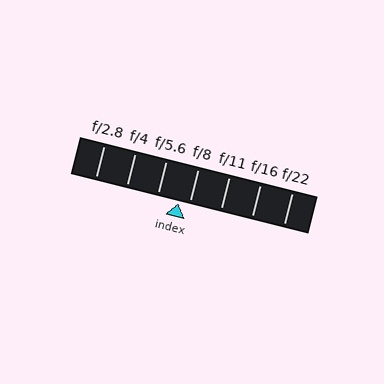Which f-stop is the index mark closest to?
The index mark is closest to f/8.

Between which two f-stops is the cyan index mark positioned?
The index mark is between f/5.6 and f/8.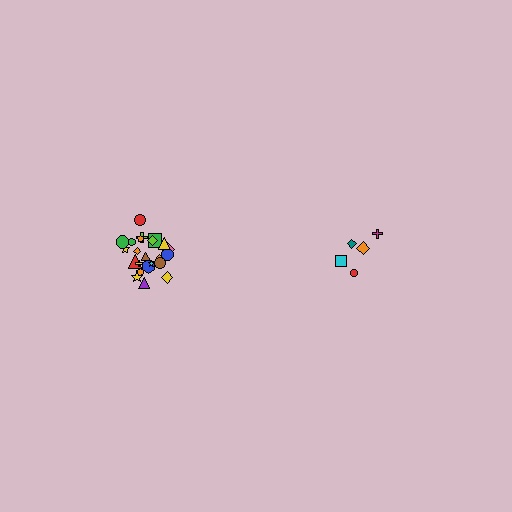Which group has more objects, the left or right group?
The left group.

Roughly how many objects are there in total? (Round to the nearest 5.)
Roughly 30 objects in total.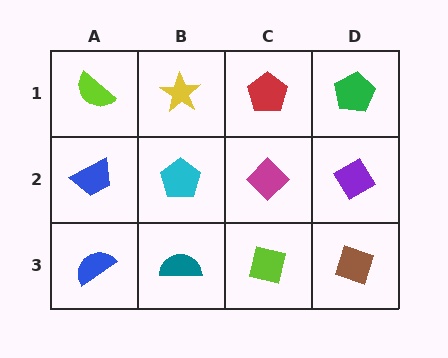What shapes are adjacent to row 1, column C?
A magenta diamond (row 2, column C), a yellow star (row 1, column B), a green pentagon (row 1, column D).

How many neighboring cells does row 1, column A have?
2.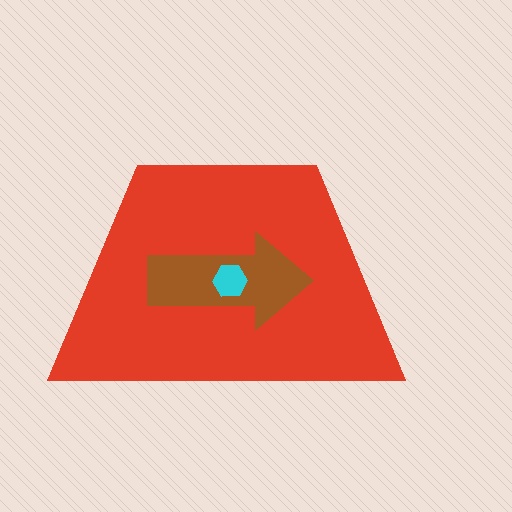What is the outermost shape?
The red trapezoid.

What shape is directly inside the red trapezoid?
The brown arrow.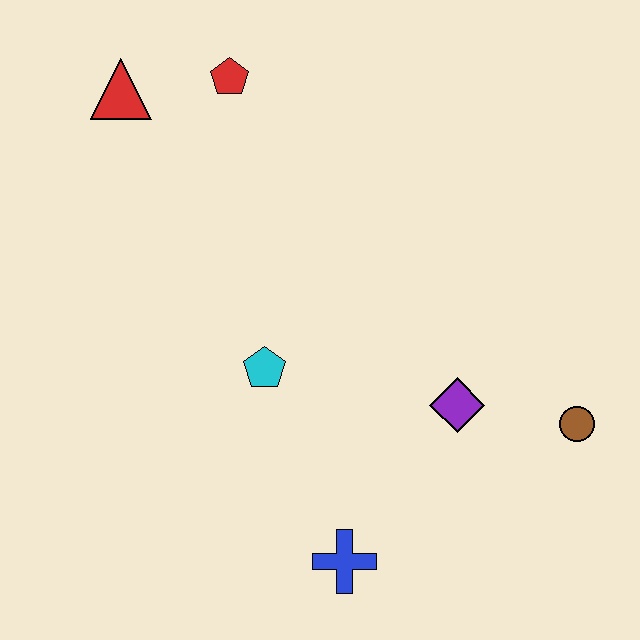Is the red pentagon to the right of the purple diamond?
No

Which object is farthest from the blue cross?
The red triangle is farthest from the blue cross.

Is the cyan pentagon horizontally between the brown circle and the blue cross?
No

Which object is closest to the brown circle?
The purple diamond is closest to the brown circle.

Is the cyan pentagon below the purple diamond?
No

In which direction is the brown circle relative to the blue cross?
The brown circle is to the right of the blue cross.